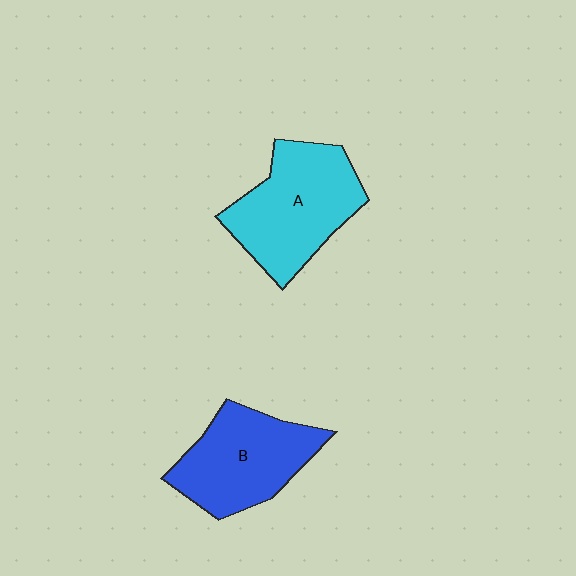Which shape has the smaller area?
Shape B (blue).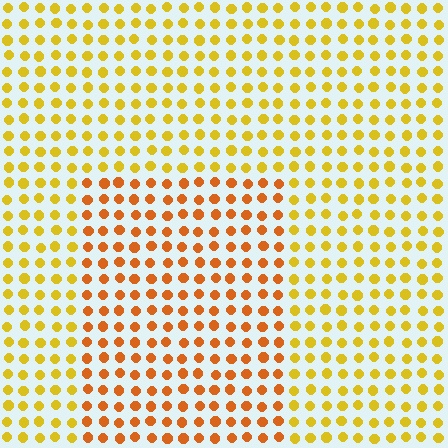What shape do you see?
I see a rectangle.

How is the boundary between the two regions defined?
The boundary is defined purely by a slight shift in hue (about 29 degrees). Spacing, size, and orientation are identical on both sides.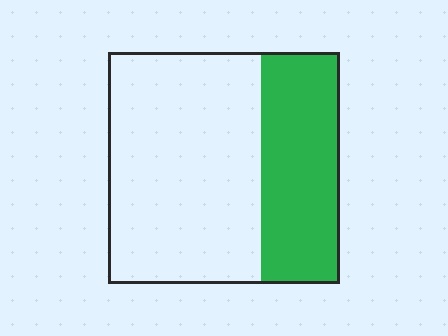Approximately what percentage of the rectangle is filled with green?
Approximately 35%.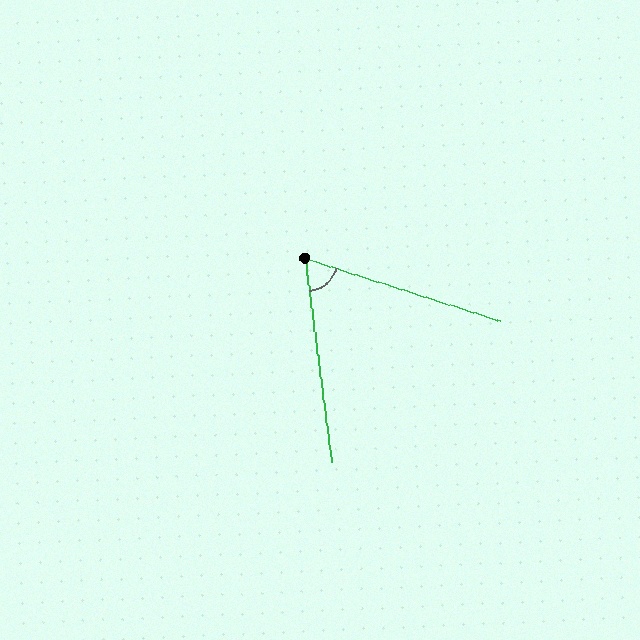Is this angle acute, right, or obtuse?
It is acute.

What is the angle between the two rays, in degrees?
Approximately 65 degrees.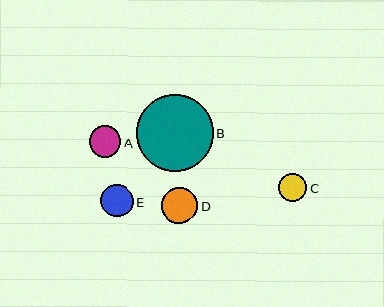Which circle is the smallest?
Circle C is the smallest with a size of approximately 28 pixels.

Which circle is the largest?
Circle B is the largest with a size of approximately 77 pixels.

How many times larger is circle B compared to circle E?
Circle B is approximately 2.4 times the size of circle E.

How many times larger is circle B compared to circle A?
Circle B is approximately 2.4 times the size of circle A.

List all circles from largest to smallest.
From largest to smallest: B, D, E, A, C.